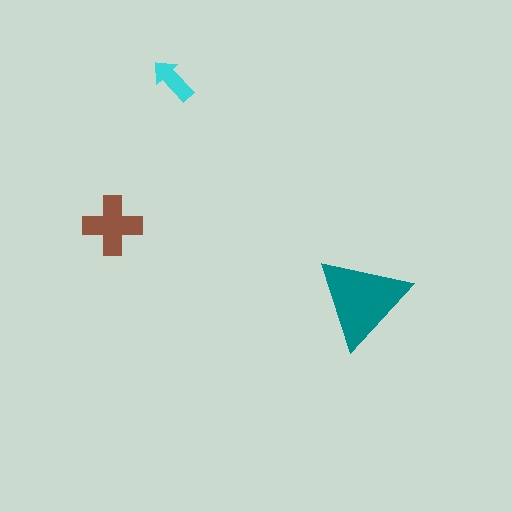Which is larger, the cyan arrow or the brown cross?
The brown cross.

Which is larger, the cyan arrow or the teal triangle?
The teal triangle.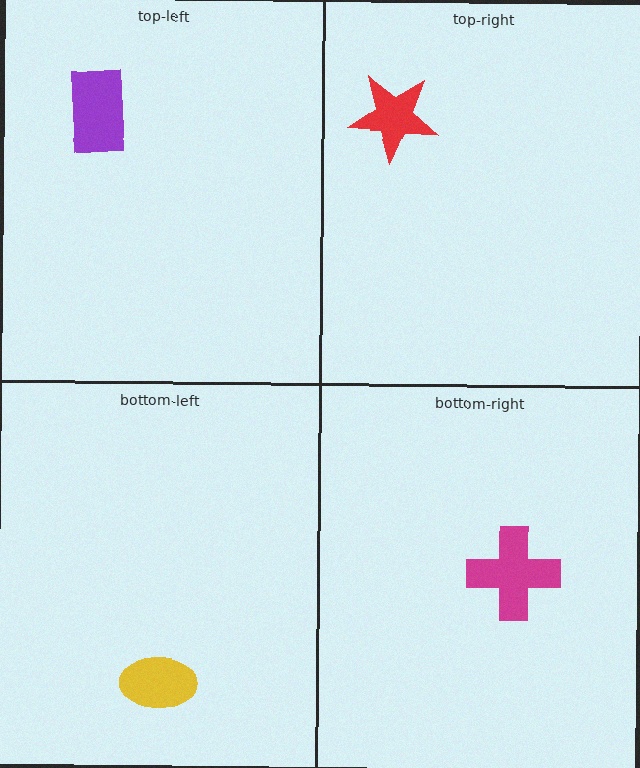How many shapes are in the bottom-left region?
1.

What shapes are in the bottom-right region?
The magenta cross.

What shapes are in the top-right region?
The red star.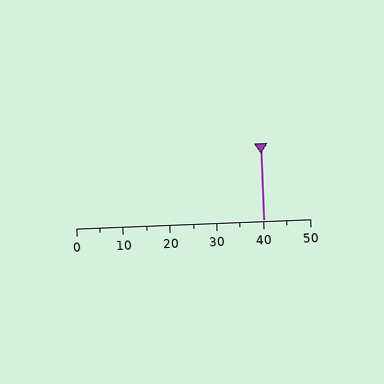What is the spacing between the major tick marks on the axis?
The major ticks are spaced 10 apart.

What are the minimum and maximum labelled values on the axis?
The axis runs from 0 to 50.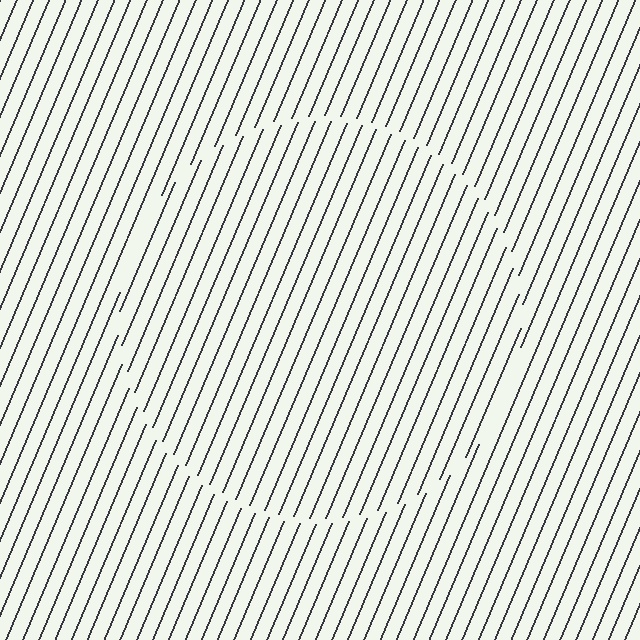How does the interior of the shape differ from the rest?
The interior of the shape contains the same grating, shifted by half a period — the contour is defined by the phase discontinuity where line-ends from the inner and outer gratings abut.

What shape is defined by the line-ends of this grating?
An illusory circle. The interior of the shape contains the same grating, shifted by half a period — the contour is defined by the phase discontinuity where line-ends from the inner and outer gratings abut.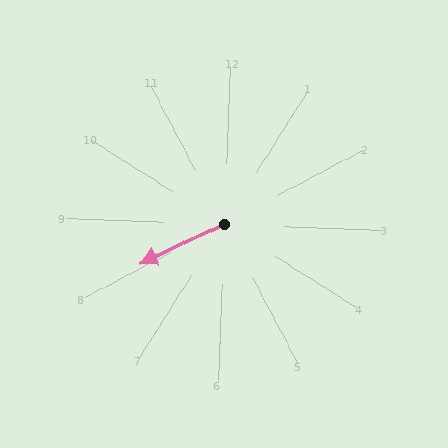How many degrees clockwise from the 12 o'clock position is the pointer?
Approximately 242 degrees.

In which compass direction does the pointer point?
Southwest.